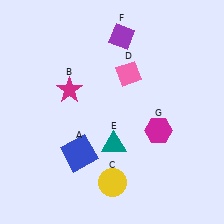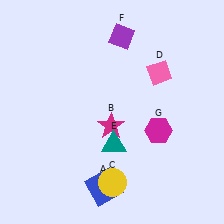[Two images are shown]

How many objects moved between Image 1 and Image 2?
3 objects moved between the two images.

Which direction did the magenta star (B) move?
The magenta star (B) moved right.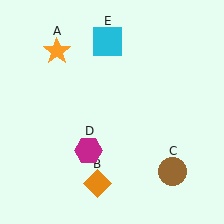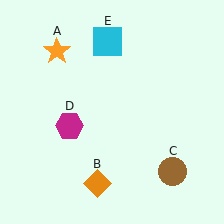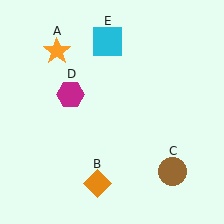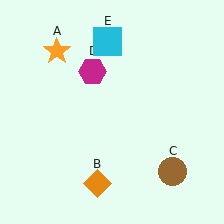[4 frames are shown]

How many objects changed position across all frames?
1 object changed position: magenta hexagon (object D).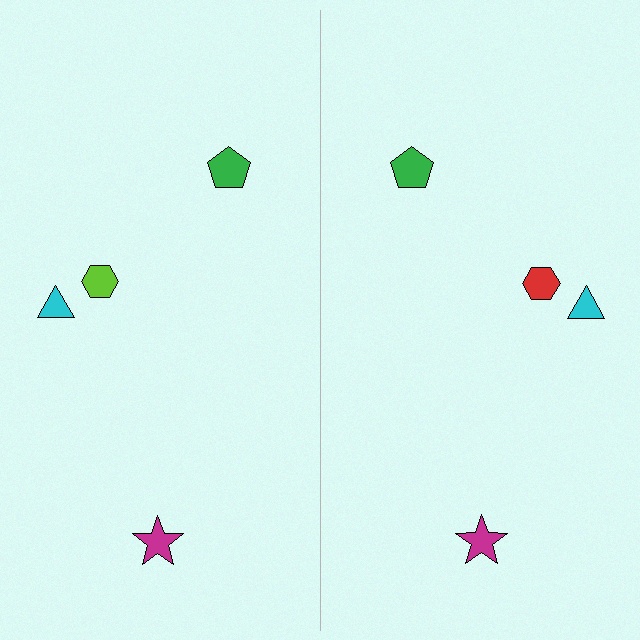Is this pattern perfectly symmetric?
No, the pattern is not perfectly symmetric. The red hexagon on the right side breaks the symmetry — its mirror counterpart is lime.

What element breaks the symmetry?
The red hexagon on the right side breaks the symmetry — its mirror counterpart is lime.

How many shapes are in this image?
There are 8 shapes in this image.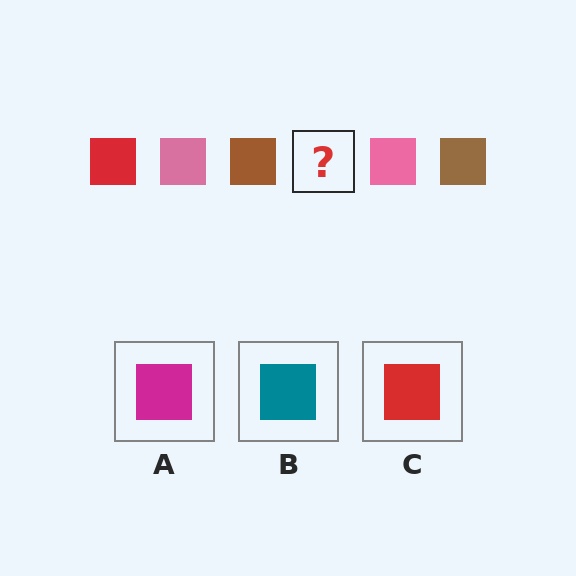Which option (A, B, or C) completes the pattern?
C.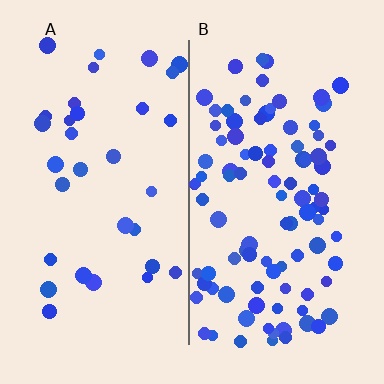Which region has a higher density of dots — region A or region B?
B (the right).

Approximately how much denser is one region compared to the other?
Approximately 2.9× — region B over region A.